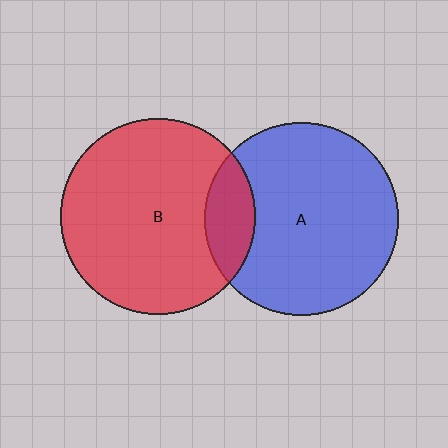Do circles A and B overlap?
Yes.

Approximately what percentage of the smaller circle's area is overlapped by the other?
Approximately 15%.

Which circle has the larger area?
Circle B (red).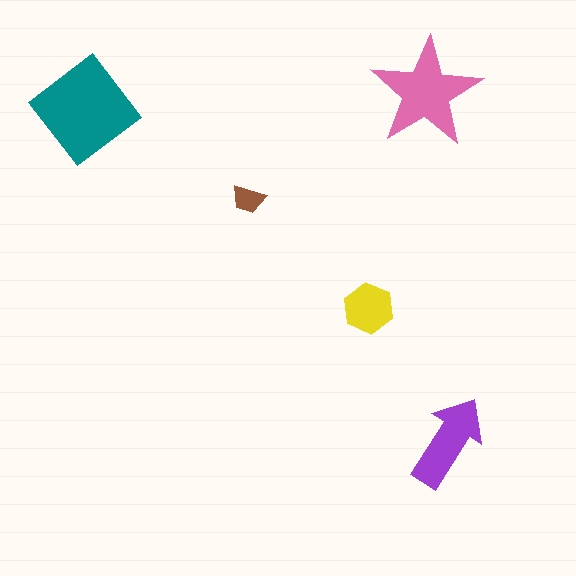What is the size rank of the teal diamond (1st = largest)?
1st.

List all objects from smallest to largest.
The brown trapezoid, the yellow hexagon, the purple arrow, the pink star, the teal diamond.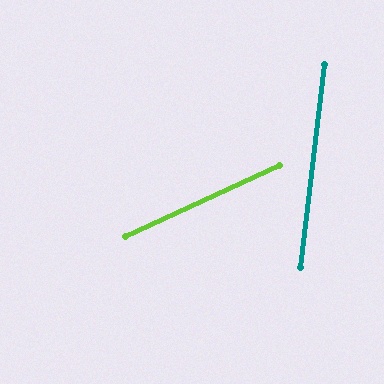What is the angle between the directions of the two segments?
Approximately 59 degrees.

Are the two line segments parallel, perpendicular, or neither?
Neither parallel nor perpendicular — they differ by about 59°.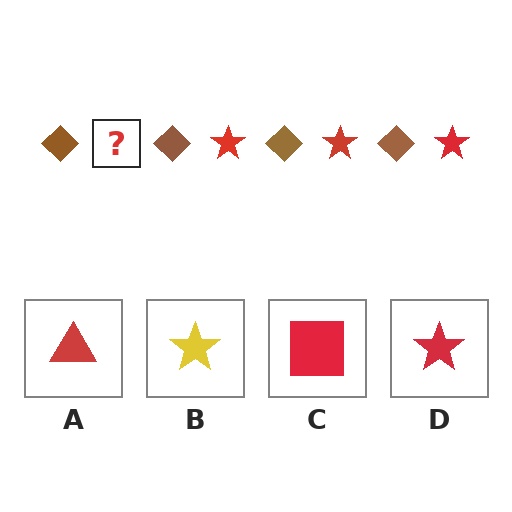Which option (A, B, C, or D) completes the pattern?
D.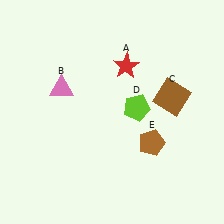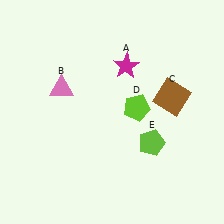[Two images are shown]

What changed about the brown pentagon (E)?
In Image 1, E is brown. In Image 2, it changed to lime.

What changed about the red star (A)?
In Image 1, A is red. In Image 2, it changed to magenta.